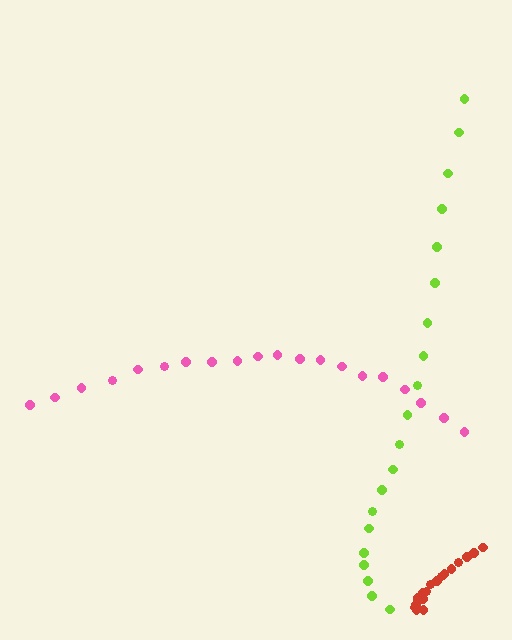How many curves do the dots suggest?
There are 3 distinct paths.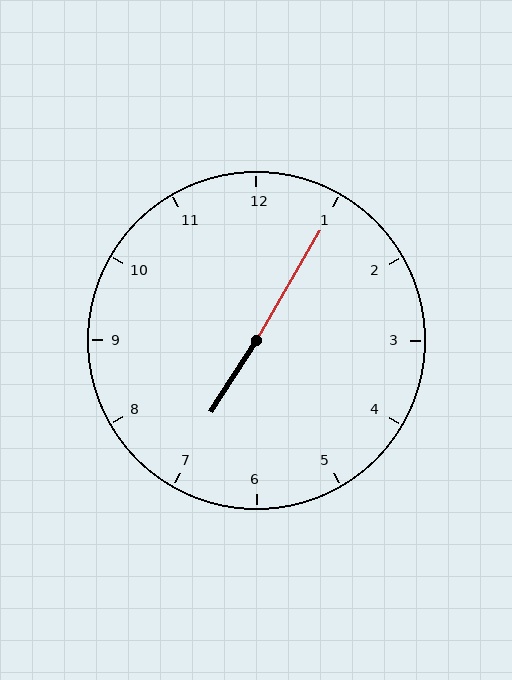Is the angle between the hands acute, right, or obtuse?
It is obtuse.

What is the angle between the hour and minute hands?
Approximately 178 degrees.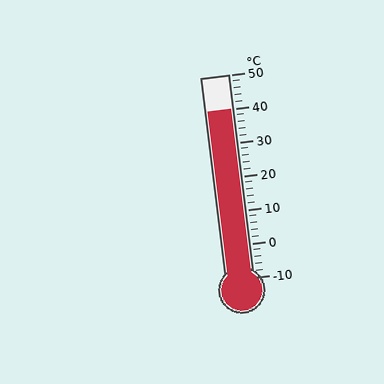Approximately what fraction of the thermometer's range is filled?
The thermometer is filled to approximately 85% of its range.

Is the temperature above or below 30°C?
The temperature is above 30°C.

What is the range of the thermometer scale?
The thermometer scale ranges from -10°C to 50°C.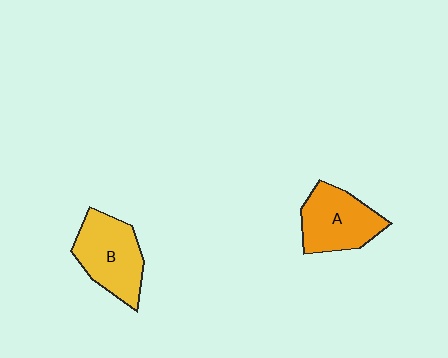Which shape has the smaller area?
Shape A (orange).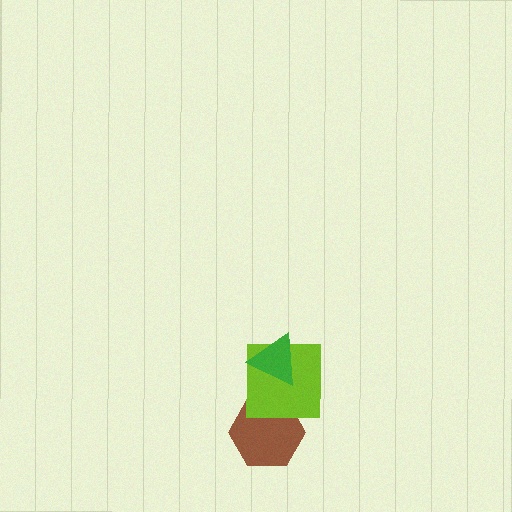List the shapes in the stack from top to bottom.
From top to bottom: the green triangle, the lime square, the brown hexagon.